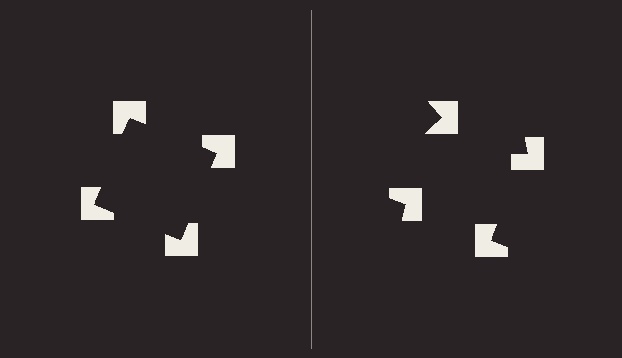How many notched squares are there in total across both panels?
8 — 4 on each side.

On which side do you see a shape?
An illusory square appears on the left side. On the right side the wedge cuts are rotated, so no coherent shape forms.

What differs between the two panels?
The notched squares are positioned identically on both sides; only the wedge orientations differ. On the left they align to a square; on the right they are misaligned.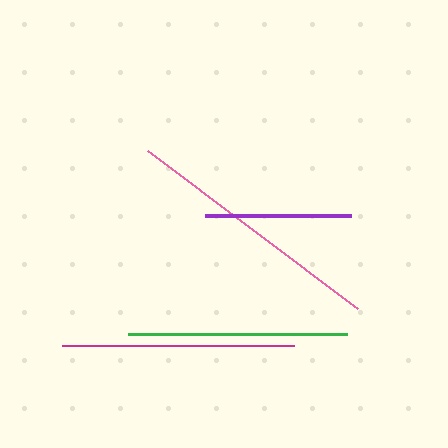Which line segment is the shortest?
The purple line is the shortest at approximately 146 pixels.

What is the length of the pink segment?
The pink segment is approximately 263 pixels long.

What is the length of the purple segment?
The purple segment is approximately 146 pixels long.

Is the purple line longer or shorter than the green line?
The green line is longer than the purple line.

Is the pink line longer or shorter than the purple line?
The pink line is longer than the purple line.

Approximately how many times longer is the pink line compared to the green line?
The pink line is approximately 1.2 times the length of the green line.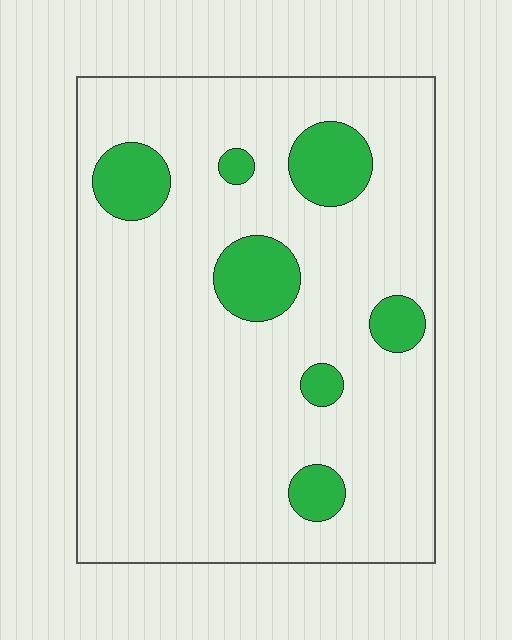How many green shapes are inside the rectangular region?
7.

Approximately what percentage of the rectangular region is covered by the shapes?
Approximately 15%.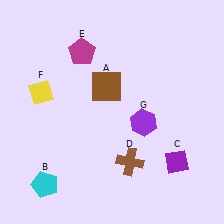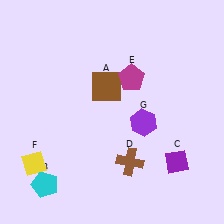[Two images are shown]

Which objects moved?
The objects that moved are: the magenta pentagon (E), the yellow diamond (F).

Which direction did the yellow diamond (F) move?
The yellow diamond (F) moved down.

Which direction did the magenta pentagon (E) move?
The magenta pentagon (E) moved right.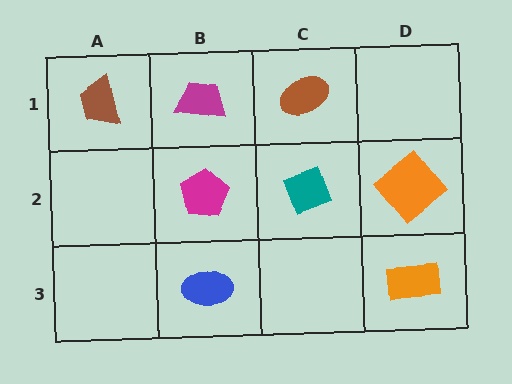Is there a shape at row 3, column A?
No, that cell is empty.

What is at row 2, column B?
A magenta pentagon.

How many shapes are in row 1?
3 shapes.